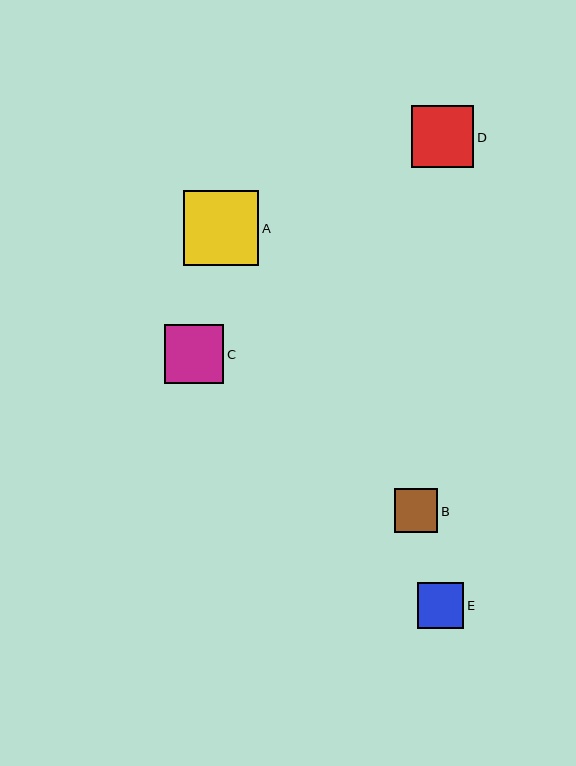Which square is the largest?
Square A is the largest with a size of approximately 75 pixels.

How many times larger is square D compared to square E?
Square D is approximately 1.3 times the size of square E.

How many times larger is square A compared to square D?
Square A is approximately 1.2 times the size of square D.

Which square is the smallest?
Square B is the smallest with a size of approximately 44 pixels.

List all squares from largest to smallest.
From largest to smallest: A, D, C, E, B.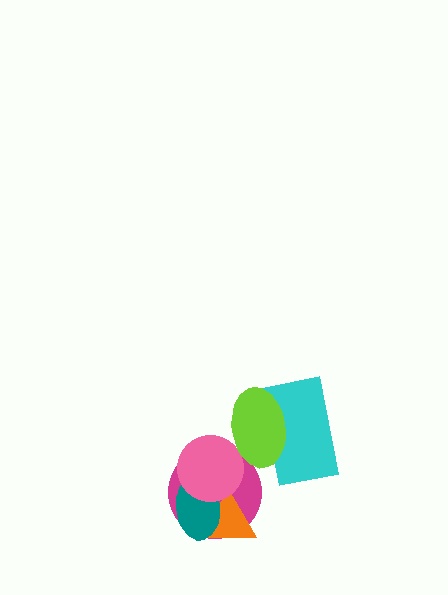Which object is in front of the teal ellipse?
The pink circle is in front of the teal ellipse.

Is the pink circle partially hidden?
Yes, it is partially covered by another shape.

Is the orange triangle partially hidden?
Yes, it is partially covered by another shape.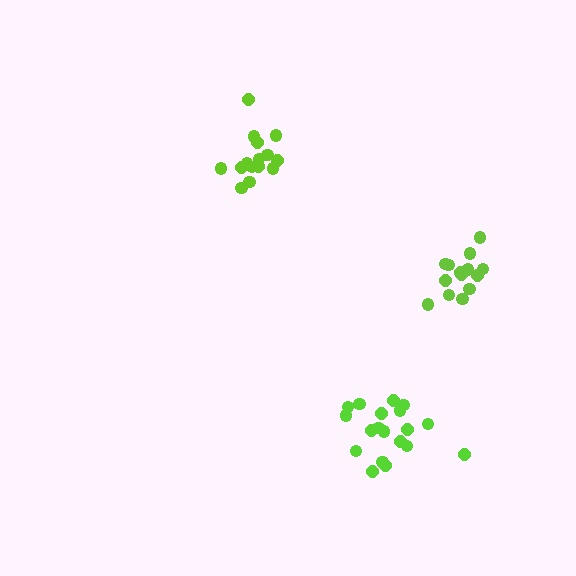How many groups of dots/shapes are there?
There are 3 groups.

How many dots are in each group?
Group 1: 19 dots, Group 2: 15 dots, Group 3: 14 dots (48 total).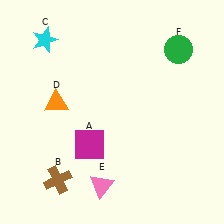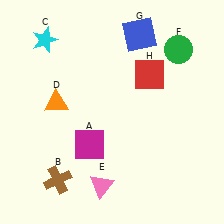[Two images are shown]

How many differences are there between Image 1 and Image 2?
There are 2 differences between the two images.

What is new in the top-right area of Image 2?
A blue square (G) was added in the top-right area of Image 2.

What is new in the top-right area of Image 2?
A red square (H) was added in the top-right area of Image 2.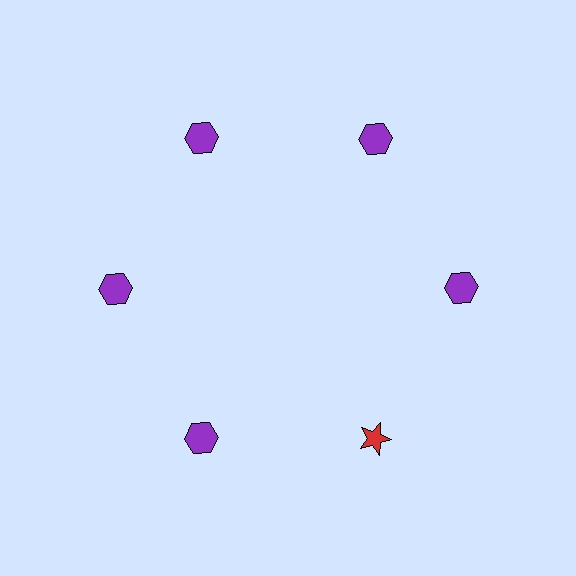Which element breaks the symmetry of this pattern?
The red star at roughly the 5 o'clock position breaks the symmetry. All other shapes are purple hexagons.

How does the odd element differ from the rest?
It differs in both color (red instead of purple) and shape (star instead of hexagon).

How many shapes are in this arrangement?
There are 6 shapes arranged in a ring pattern.